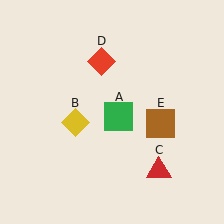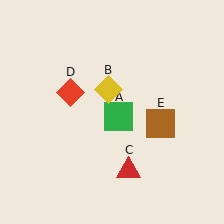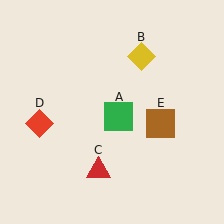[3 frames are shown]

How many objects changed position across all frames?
3 objects changed position: yellow diamond (object B), red triangle (object C), red diamond (object D).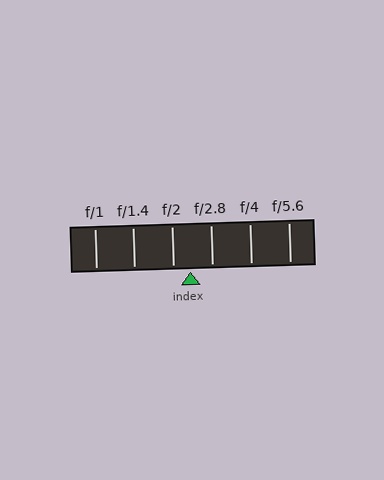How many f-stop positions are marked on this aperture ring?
There are 6 f-stop positions marked.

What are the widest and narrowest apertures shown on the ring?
The widest aperture shown is f/1 and the narrowest is f/5.6.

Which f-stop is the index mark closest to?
The index mark is closest to f/2.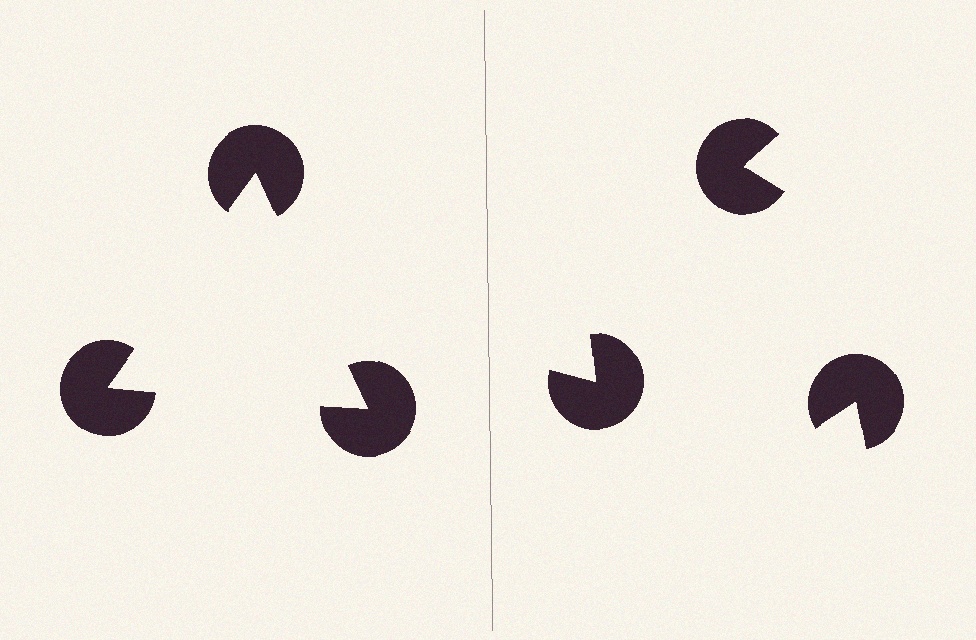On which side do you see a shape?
An illusory triangle appears on the left side. On the right side the wedge cuts are rotated, so no coherent shape forms.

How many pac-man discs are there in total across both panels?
6 — 3 on each side.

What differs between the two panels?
The pac-man discs are positioned identically on both sides; only the wedge orientations differ. On the left they align to a triangle; on the right they are misaligned.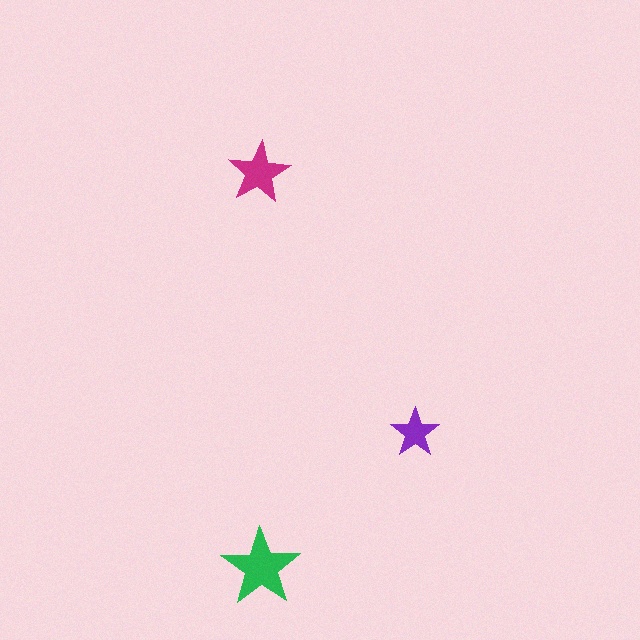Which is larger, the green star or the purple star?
The green one.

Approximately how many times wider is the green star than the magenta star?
About 1.5 times wider.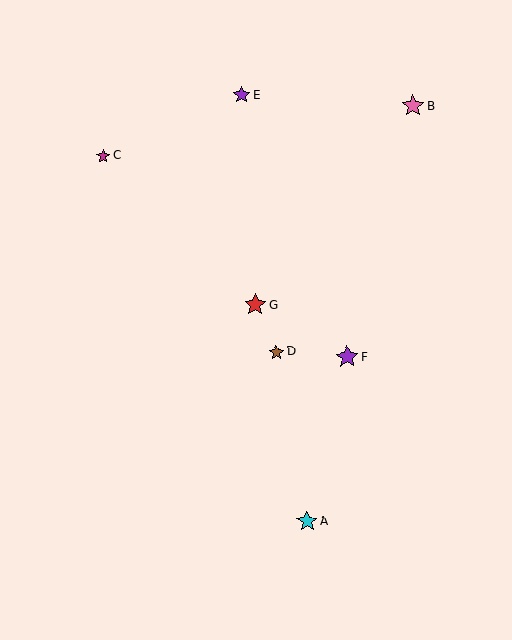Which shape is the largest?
The purple star (labeled F) is the largest.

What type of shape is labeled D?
Shape D is a brown star.